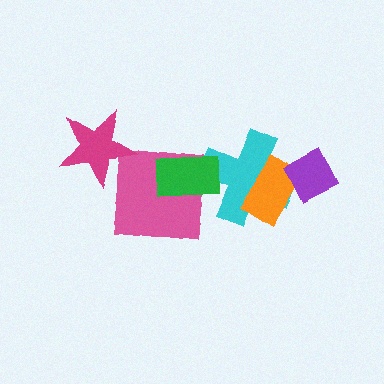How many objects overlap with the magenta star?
0 objects overlap with the magenta star.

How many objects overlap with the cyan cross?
3 objects overlap with the cyan cross.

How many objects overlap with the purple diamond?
2 objects overlap with the purple diamond.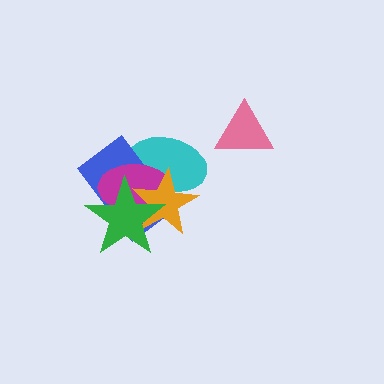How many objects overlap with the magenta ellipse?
4 objects overlap with the magenta ellipse.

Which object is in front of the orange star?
The green star is in front of the orange star.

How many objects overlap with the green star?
4 objects overlap with the green star.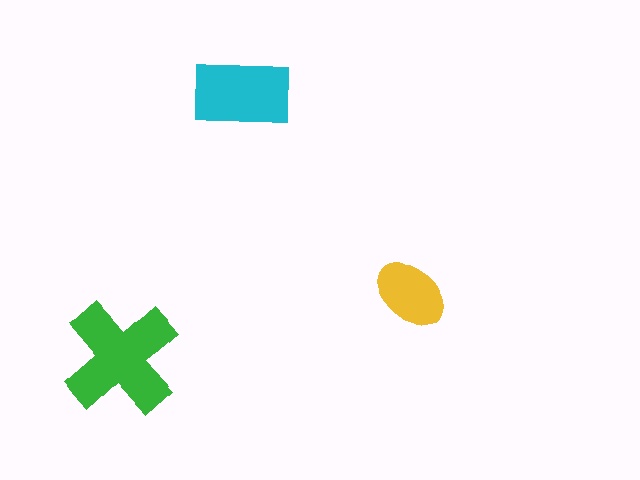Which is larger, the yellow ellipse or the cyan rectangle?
The cyan rectangle.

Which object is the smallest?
The yellow ellipse.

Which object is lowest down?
The green cross is bottommost.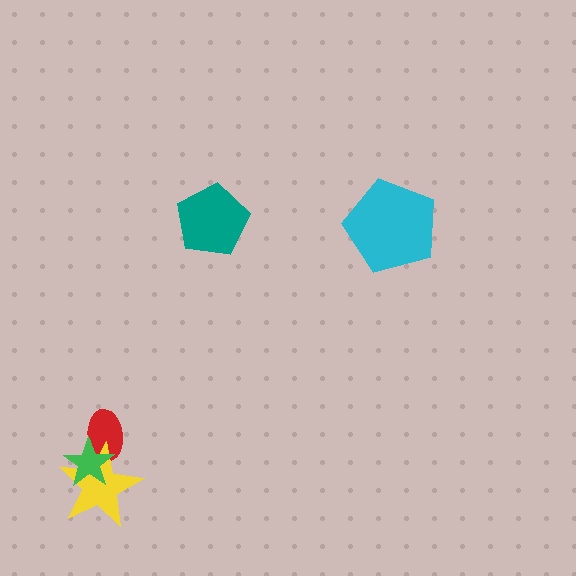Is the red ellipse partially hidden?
Yes, it is partially covered by another shape.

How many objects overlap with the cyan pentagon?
0 objects overlap with the cyan pentagon.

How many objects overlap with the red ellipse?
2 objects overlap with the red ellipse.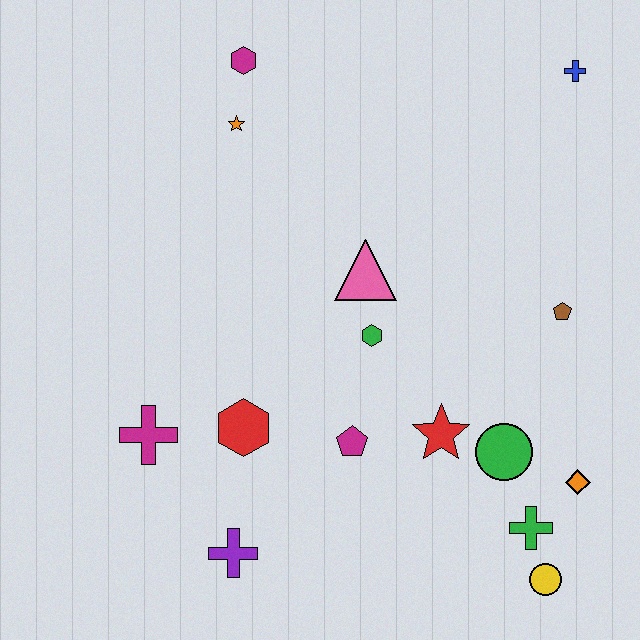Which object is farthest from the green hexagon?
The blue cross is farthest from the green hexagon.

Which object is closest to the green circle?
The red star is closest to the green circle.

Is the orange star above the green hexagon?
Yes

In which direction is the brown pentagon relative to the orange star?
The brown pentagon is to the right of the orange star.